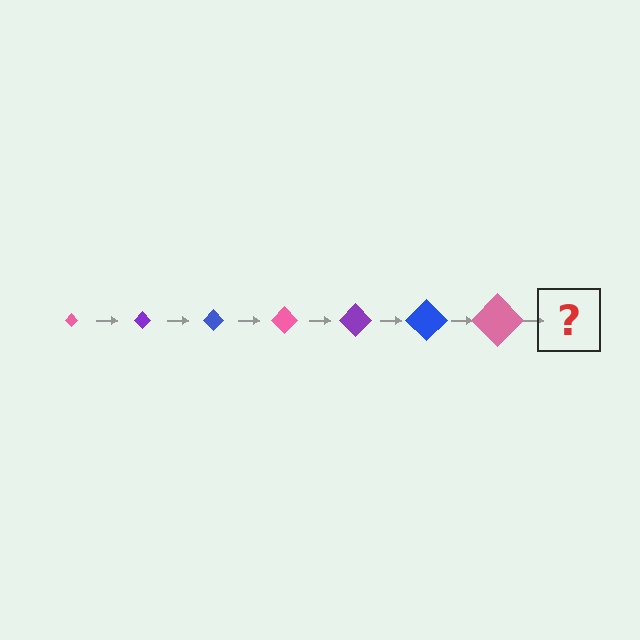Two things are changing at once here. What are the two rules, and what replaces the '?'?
The two rules are that the diamond grows larger each step and the color cycles through pink, purple, and blue. The '?' should be a purple diamond, larger than the previous one.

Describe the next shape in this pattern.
It should be a purple diamond, larger than the previous one.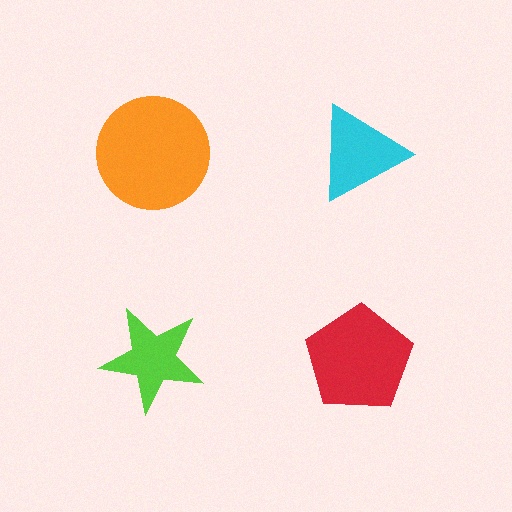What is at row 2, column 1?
A lime star.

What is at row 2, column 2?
A red pentagon.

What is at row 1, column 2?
A cyan triangle.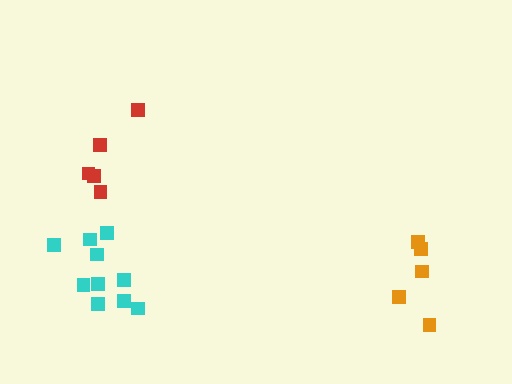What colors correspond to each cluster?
The clusters are colored: cyan, orange, red.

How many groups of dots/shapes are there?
There are 3 groups.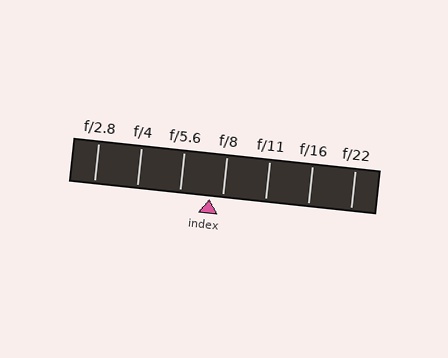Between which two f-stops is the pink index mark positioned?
The index mark is between f/5.6 and f/8.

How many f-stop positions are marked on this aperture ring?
There are 7 f-stop positions marked.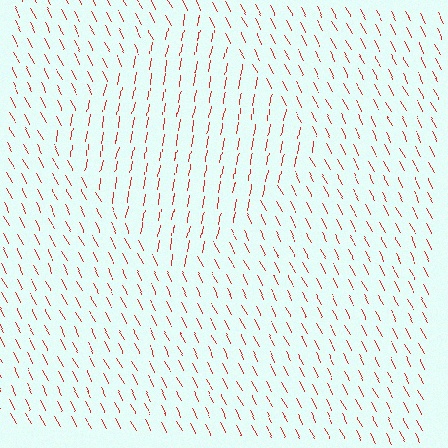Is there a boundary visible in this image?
Yes, there is a texture boundary formed by a change in line orientation.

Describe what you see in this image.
The image is filled with small red line segments. A diamond region in the image has lines oriented differently from the surrounding lines, creating a visible texture boundary.